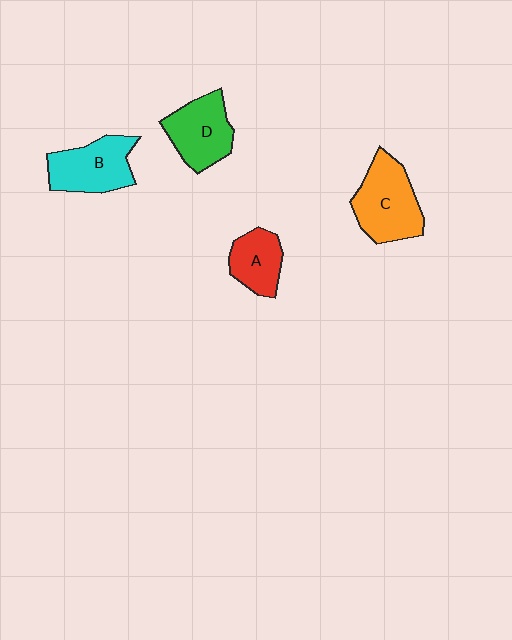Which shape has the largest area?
Shape C (orange).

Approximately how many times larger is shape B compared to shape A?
Approximately 1.4 times.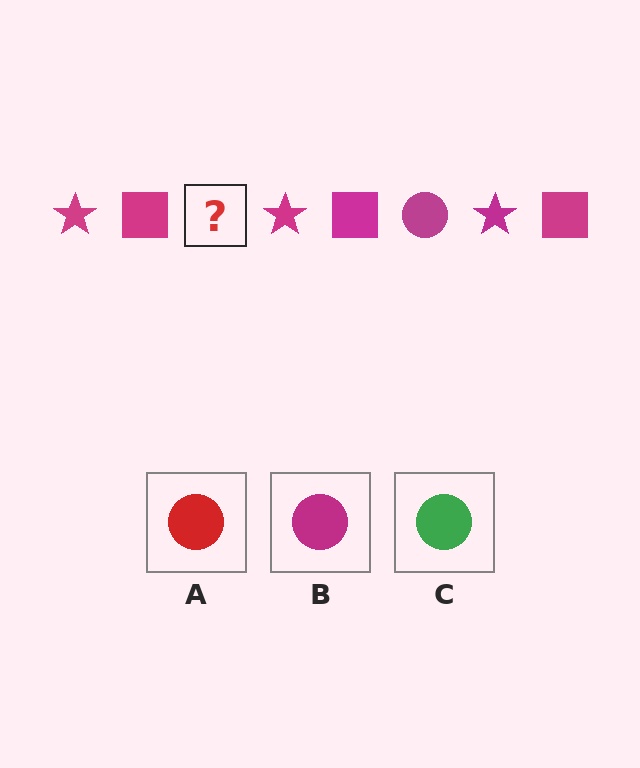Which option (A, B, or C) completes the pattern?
B.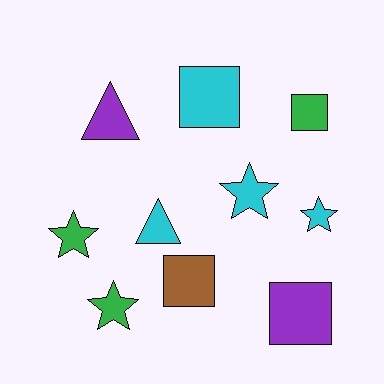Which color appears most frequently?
Cyan, with 4 objects.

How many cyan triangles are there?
There is 1 cyan triangle.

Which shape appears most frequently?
Square, with 4 objects.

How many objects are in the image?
There are 10 objects.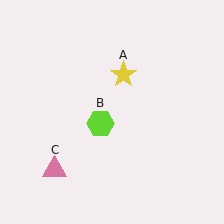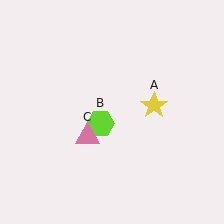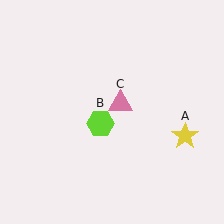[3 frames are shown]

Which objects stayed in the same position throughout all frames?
Lime hexagon (object B) remained stationary.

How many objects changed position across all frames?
2 objects changed position: yellow star (object A), pink triangle (object C).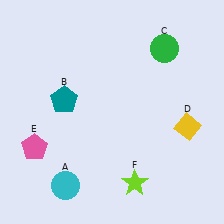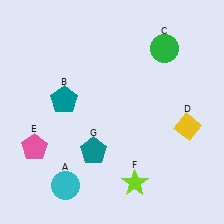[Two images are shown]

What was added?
A teal pentagon (G) was added in Image 2.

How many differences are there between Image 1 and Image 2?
There is 1 difference between the two images.